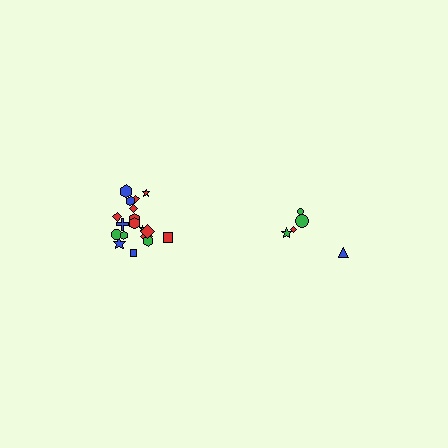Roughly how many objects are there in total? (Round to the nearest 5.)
Roughly 25 objects in total.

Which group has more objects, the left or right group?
The left group.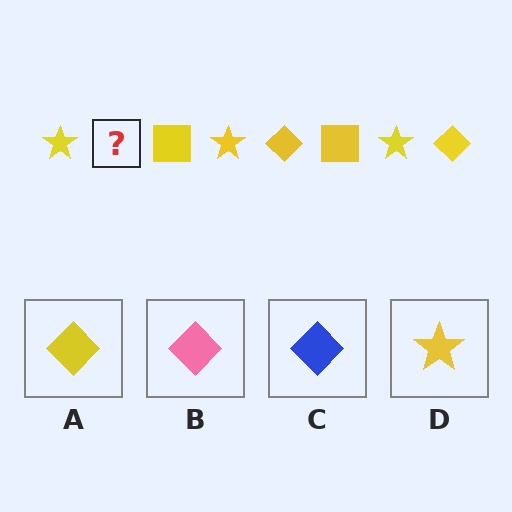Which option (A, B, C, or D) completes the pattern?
A.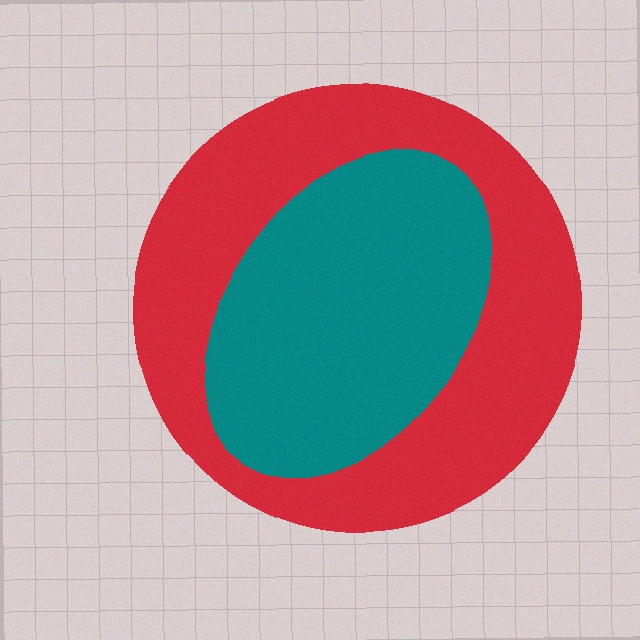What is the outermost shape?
The red circle.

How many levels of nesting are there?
2.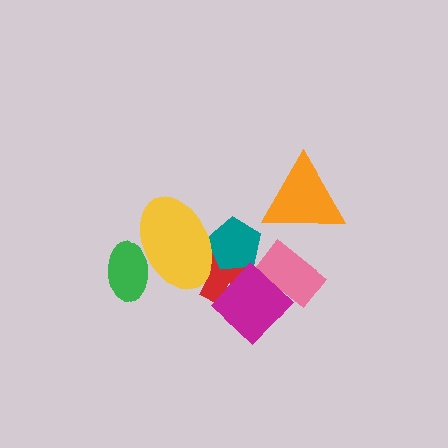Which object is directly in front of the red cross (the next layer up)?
The teal pentagon is directly in front of the red cross.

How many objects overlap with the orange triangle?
0 objects overlap with the orange triangle.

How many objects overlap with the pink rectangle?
1 object overlaps with the pink rectangle.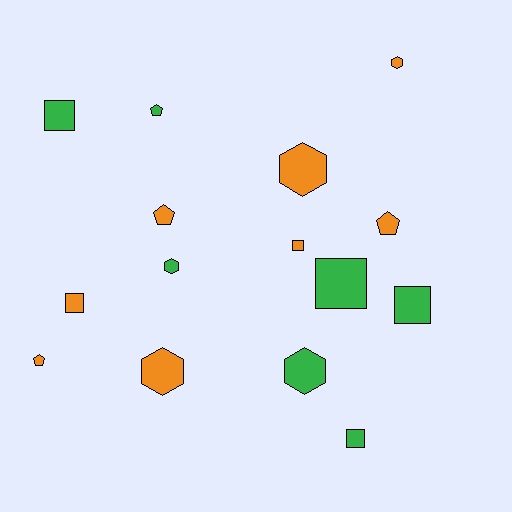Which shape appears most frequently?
Square, with 6 objects.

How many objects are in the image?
There are 15 objects.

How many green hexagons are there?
There are 2 green hexagons.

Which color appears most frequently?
Orange, with 8 objects.